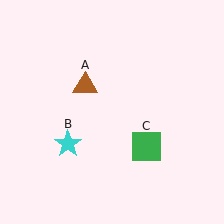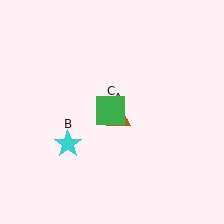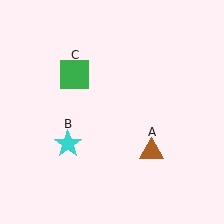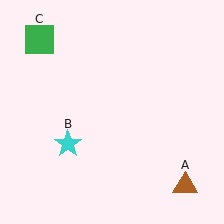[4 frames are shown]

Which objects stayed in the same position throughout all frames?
Cyan star (object B) remained stationary.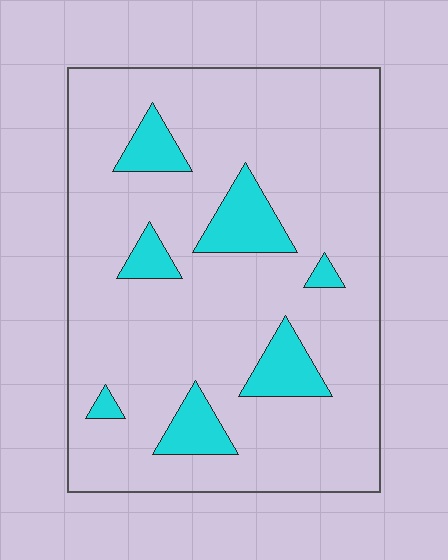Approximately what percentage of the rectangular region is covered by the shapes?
Approximately 15%.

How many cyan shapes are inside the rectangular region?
7.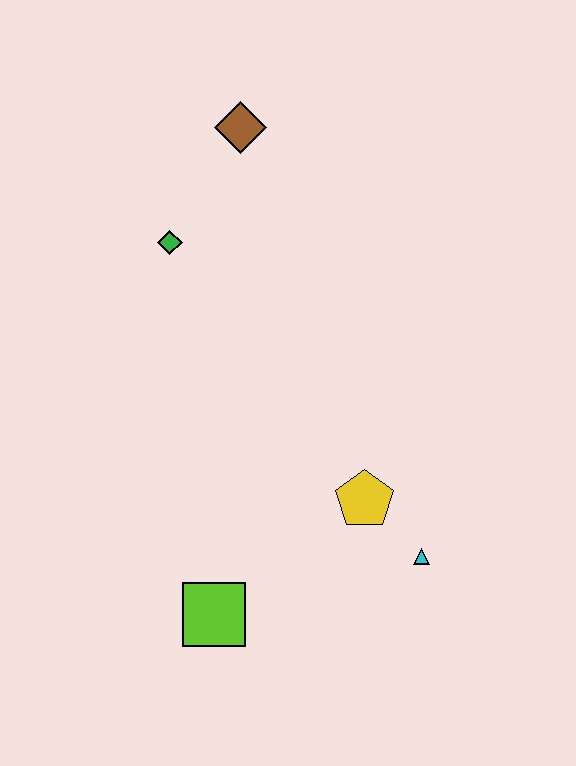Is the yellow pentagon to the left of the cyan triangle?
Yes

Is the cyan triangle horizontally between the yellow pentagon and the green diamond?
No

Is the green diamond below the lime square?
No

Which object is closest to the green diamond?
The brown diamond is closest to the green diamond.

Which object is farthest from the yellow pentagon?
The brown diamond is farthest from the yellow pentagon.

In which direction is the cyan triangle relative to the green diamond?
The cyan triangle is below the green diamond.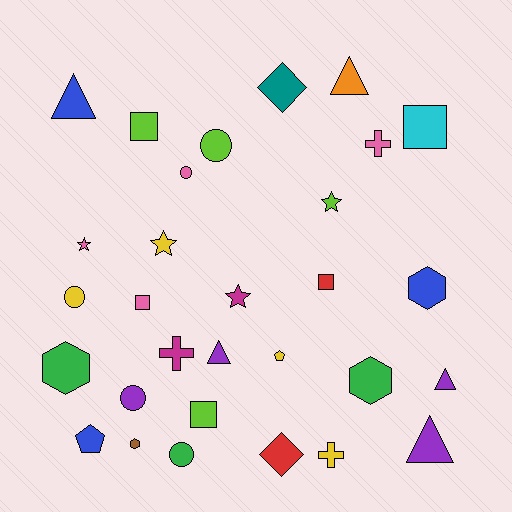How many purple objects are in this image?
There are 4 purple objects.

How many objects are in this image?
There are 30 objects.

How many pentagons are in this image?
There are 2 pentagons.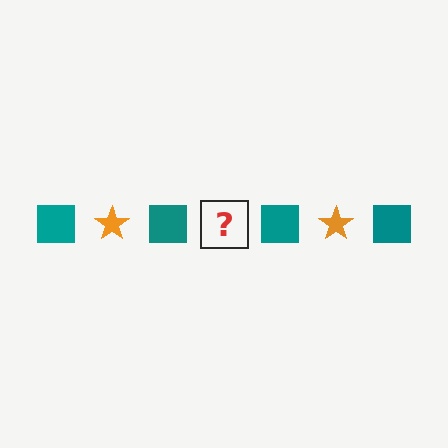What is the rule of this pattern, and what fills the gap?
The rule is that the pattern alternates between teal square and orange star. The gap should be filled with an orange star.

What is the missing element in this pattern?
The missing element is an orange star.